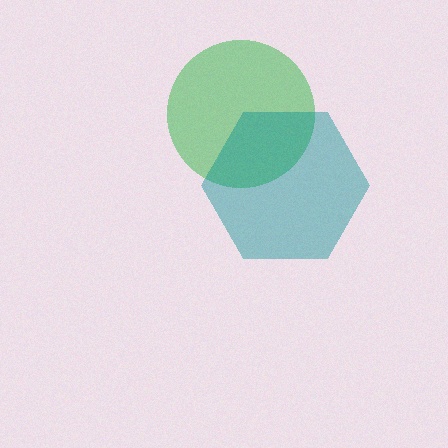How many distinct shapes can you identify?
There are 2 distinct shapes: a green circle, a teal hexagon.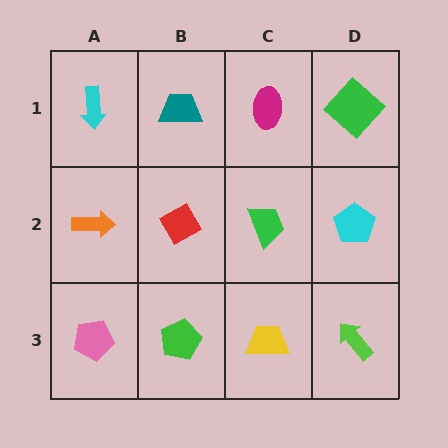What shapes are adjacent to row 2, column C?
A magenta ellipse (row 1, column C), a yellow trapezoid (row 3, column C), a red diamond (row 2, column B), a cyan pentagon (row 2, column D).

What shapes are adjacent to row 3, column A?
An orange arrow (row 2, column A), a green pentagon (row 3, column B).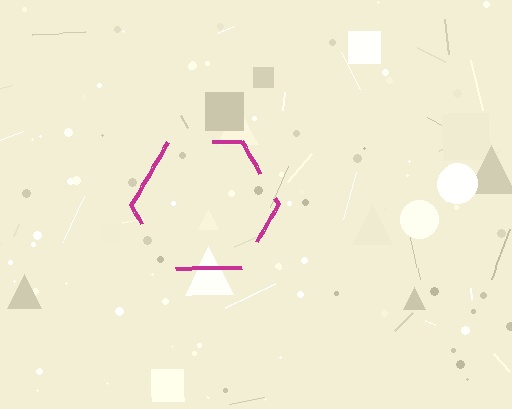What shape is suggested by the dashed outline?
The dashed outline suggests a hexagon.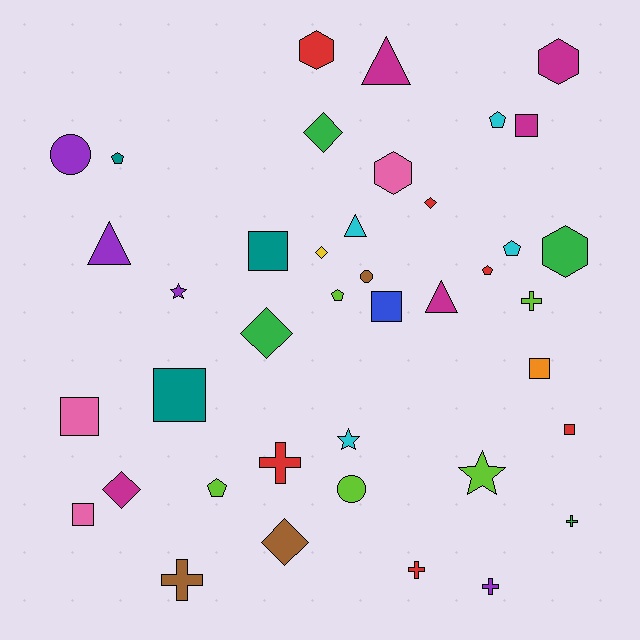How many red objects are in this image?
There are 6 red objects.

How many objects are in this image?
There are 40 objects.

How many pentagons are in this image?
There are 6 pentagons.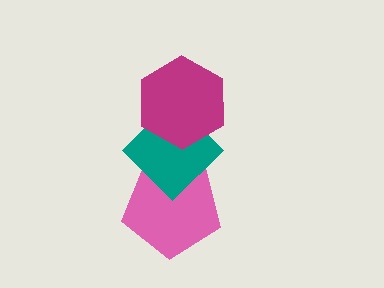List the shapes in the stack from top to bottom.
From top to bottom: the magenta hexagon, the teal diamond, the pink pentagon.